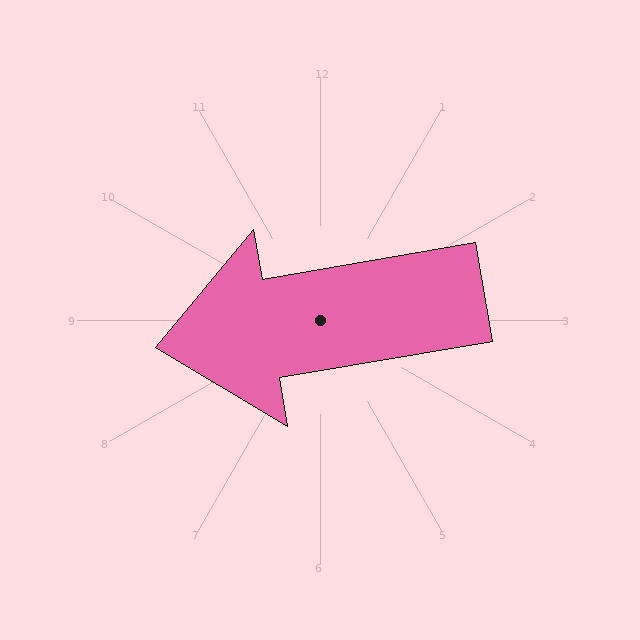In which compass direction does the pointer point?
West.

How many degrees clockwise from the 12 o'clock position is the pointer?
Approximately 260 degrees.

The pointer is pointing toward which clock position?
Roughly 9 o'clock.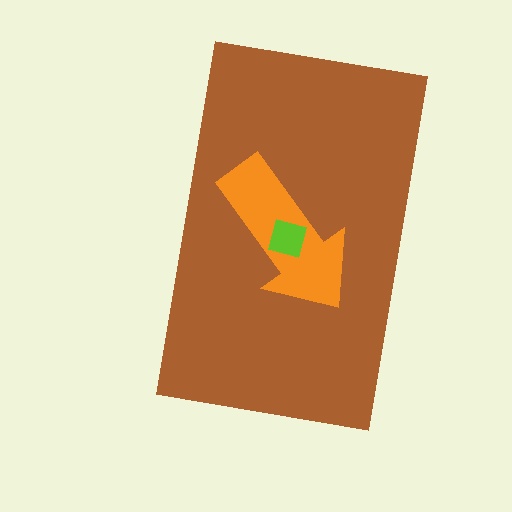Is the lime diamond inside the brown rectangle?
Yes.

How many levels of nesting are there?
3.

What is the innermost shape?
The lime diamond.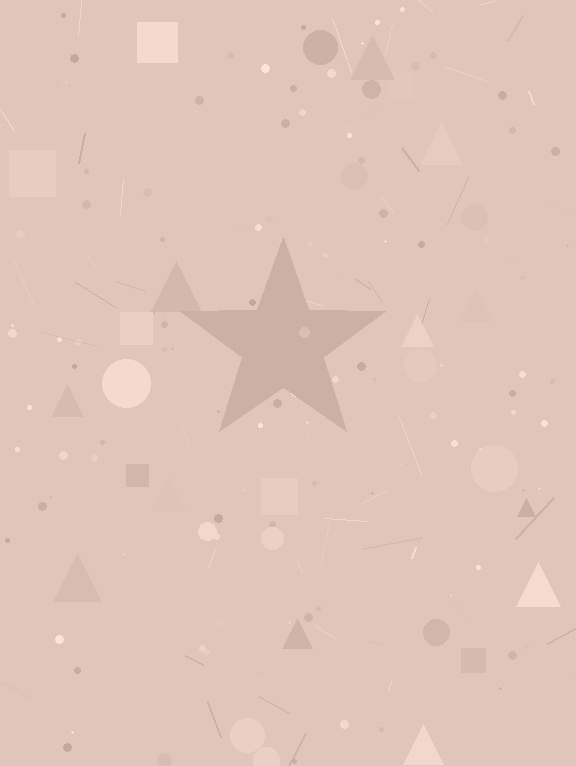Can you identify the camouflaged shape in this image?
The camouflaged shape is a star.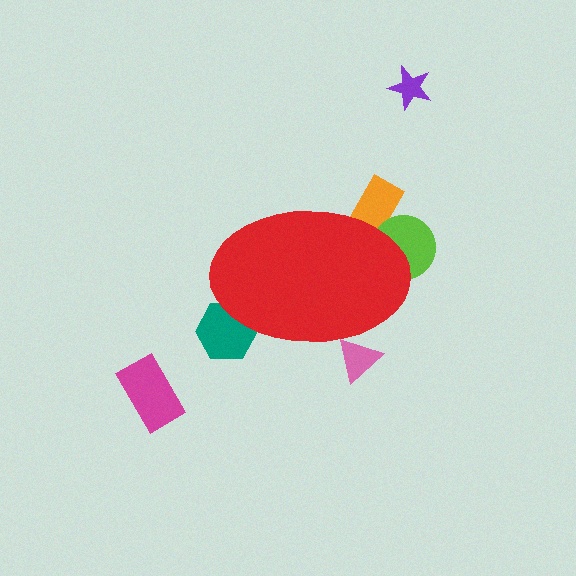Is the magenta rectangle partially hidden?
No, the magenta rectangle is fully visible.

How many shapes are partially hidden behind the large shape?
4 shapes are partially hidden.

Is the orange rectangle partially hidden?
Yes, the orange rectangle is partially hidden behind the red ellipse.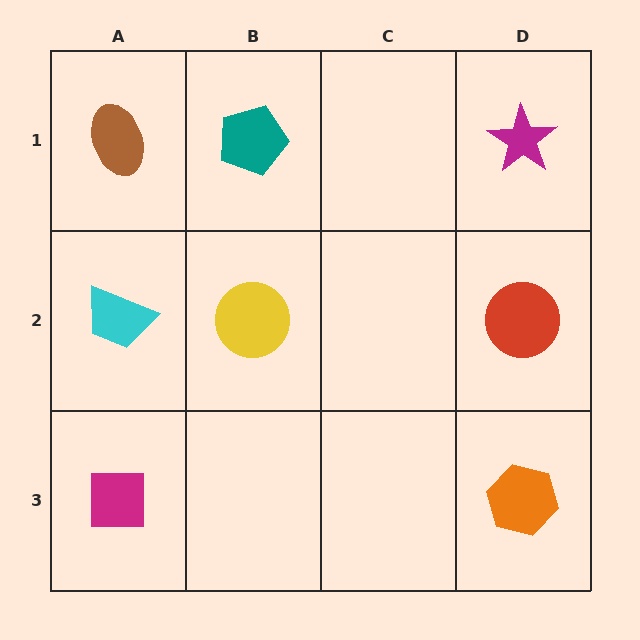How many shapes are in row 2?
3 shapes.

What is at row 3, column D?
An orange hexagon.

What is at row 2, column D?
A red circle.